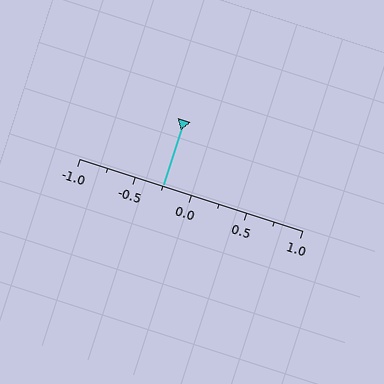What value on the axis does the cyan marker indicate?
The marker indicates approximately -0.25.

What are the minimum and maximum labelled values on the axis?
The axis runs from -1.0 to 1.0.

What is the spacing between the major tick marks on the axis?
The major ticks are spaced 0.5 apart.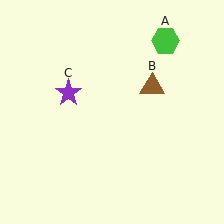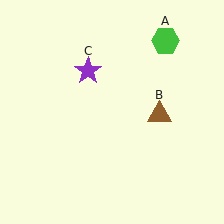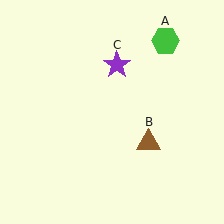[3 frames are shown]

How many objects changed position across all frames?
2 objects changed position: brown triangle (object B), purple star (object C).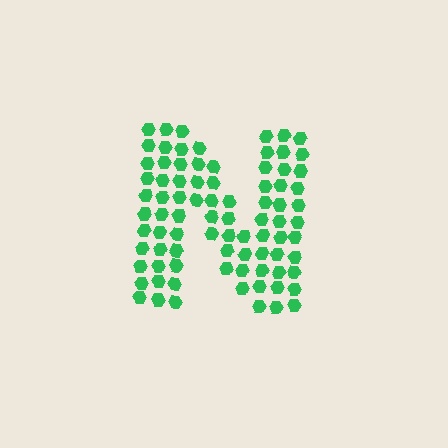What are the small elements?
The small elements are hexagons.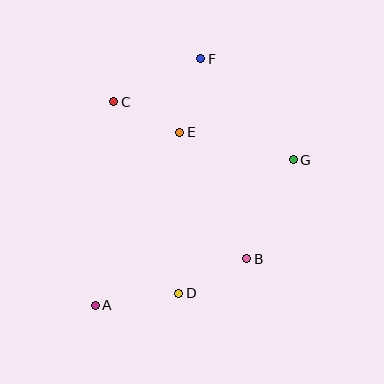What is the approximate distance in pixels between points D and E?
The distance between D and E is approximately 161 pixels.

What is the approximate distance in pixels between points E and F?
The distance between E and F is approximately 76 pixels.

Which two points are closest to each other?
Points C and E are closest to each other.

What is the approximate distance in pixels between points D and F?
The distance between D and F is approximately 235 pixels.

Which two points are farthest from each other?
Points A and F are farthest from each other.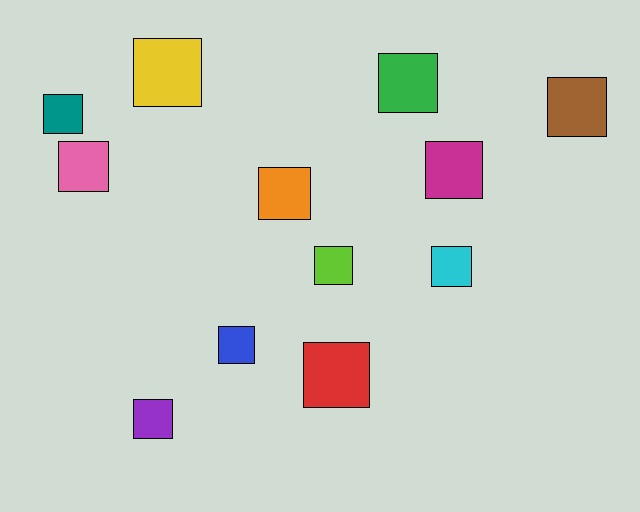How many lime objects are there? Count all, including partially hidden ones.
There is 1 lime object.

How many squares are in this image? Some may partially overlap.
There are 12 squares.